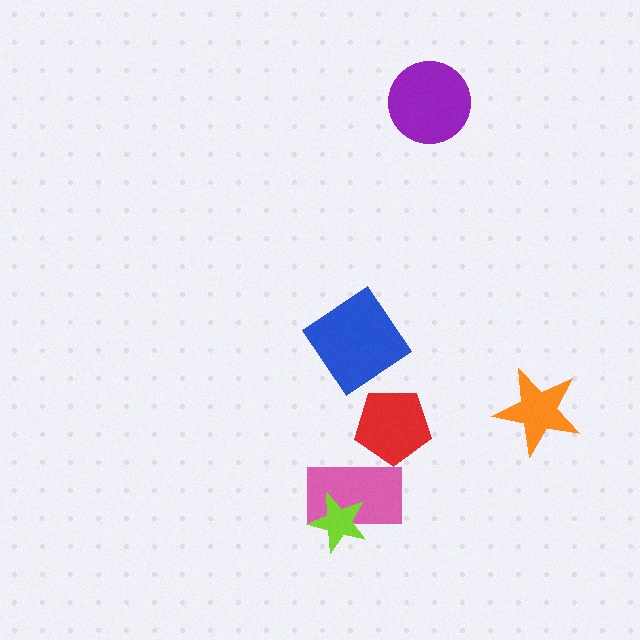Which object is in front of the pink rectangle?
The lime star is in front of the pink rectangle.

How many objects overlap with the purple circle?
0 objects overlap with the purple circle.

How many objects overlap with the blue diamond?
0 objects overlap with the blue diamond.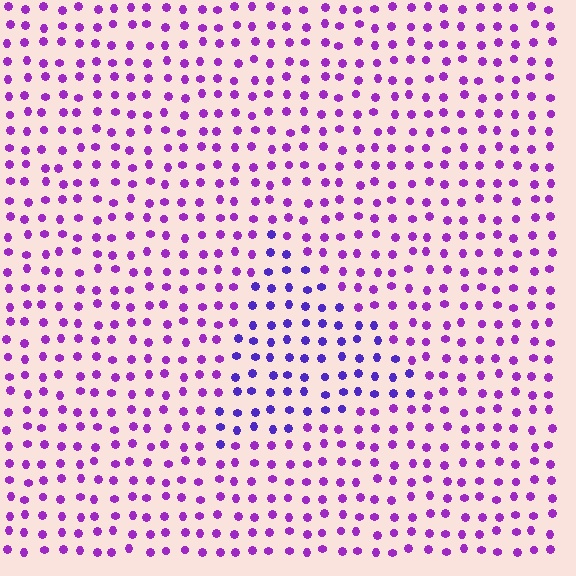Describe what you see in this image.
The image is filled with small purple elements in a uniform arrangement. A triangle-shaped region is visible where the elements are tinted to a slightly different hue, forming a subtle color boundary.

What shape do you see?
I see a triangle.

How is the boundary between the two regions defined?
The boundary is defined purely by a slight shift in hue (about 31 degrees). Spacing, size, and orientation are identical on both sides.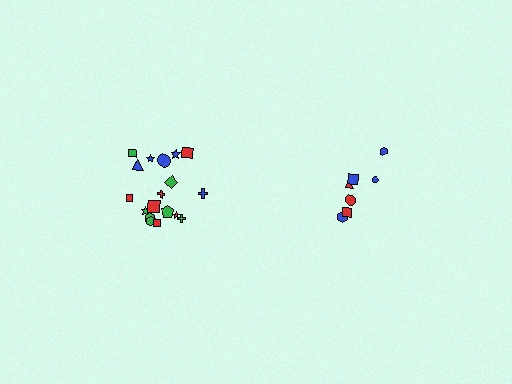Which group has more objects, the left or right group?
The left group.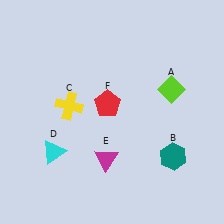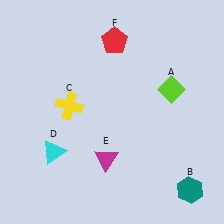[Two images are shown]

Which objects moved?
The objects that moved are: the teal hexagon (B), the red pentagon (F).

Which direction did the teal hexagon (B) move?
The teal hexagon (B) moved down.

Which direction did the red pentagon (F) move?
The red pentagon (F) moved up.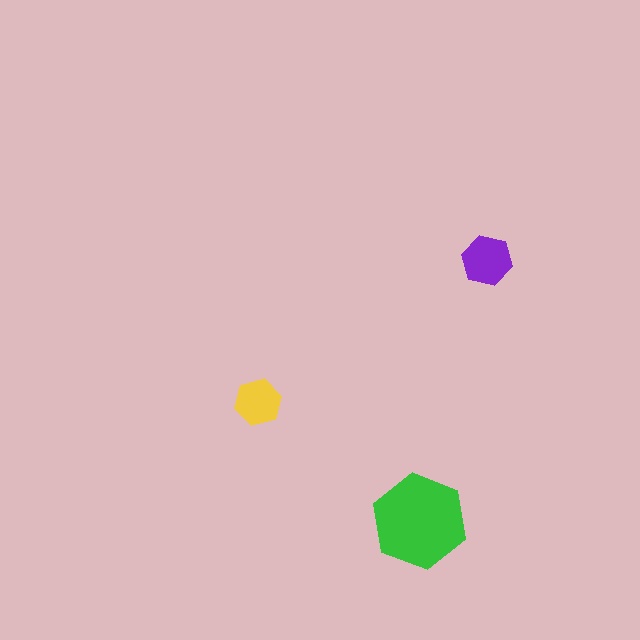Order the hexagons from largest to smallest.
the green one, the purple one, the yellow one.